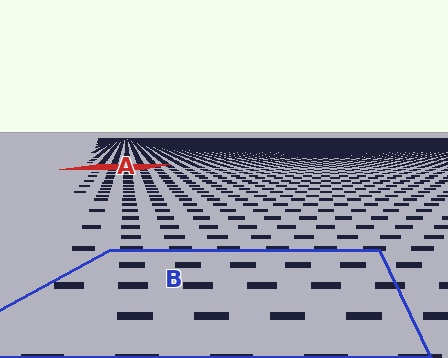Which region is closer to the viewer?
Region B is closer. The texture elements there are larger and more spread out.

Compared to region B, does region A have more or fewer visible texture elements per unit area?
Region A has more texture elements per unit area — they are packed more densely because it is farther away.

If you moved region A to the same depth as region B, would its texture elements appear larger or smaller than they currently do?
They would appear larger. At a closer depth, the same texture elements are projected at a bigger on-screen size.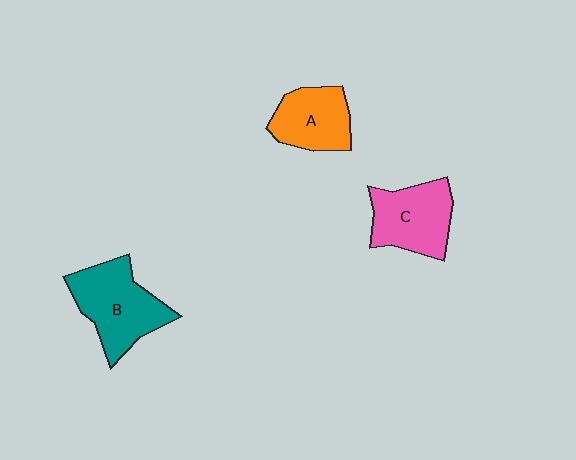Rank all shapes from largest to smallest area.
From largest to smallest: B (teal), C (pink), A (orange).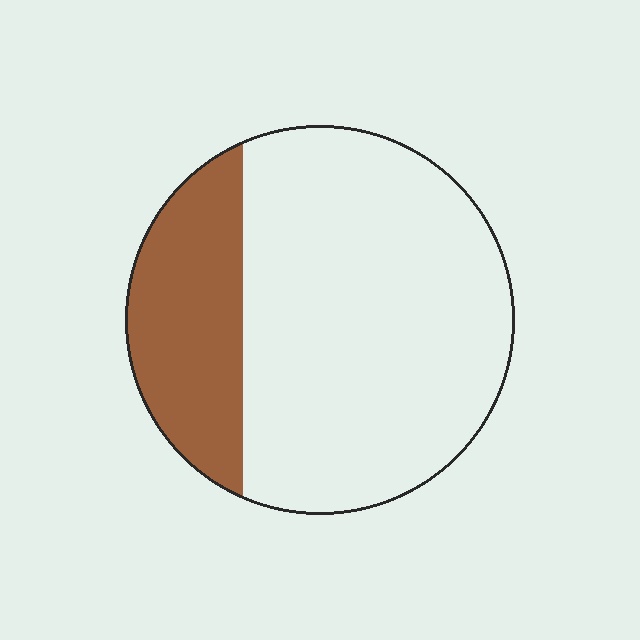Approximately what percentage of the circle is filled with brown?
Approximately 25%.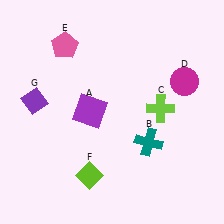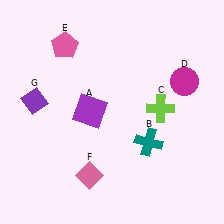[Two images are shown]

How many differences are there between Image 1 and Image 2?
There is 1 difference between the two images.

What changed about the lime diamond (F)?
In Image 1, F is lime. In Image 2, it changed to pink.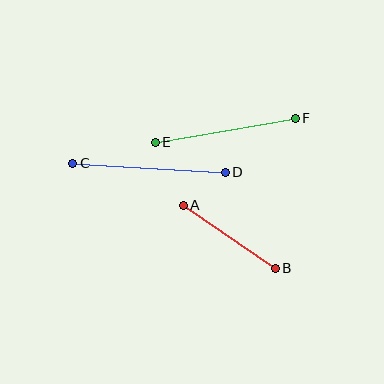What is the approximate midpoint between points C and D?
The midpoint is at approximately (149, 168) pixels.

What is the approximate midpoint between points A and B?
The midpoint is at approximately (229, 237) pixels.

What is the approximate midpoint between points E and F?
The midpoint is at approximately (225, 130) pixels.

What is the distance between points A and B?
The distance is approximately 111 pixels.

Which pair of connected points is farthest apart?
Points C and D are farthest apart.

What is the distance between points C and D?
The distance is approximately 153 pixels.